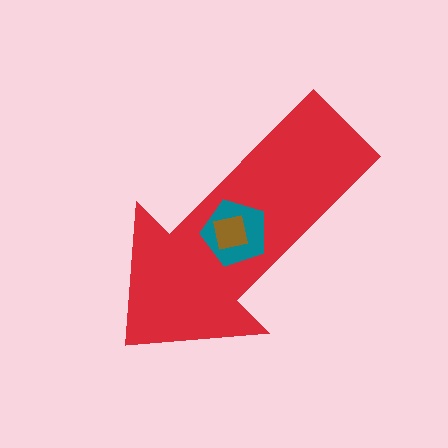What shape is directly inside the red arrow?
The teal pentagon.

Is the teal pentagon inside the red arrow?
Yes.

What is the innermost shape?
The brown square.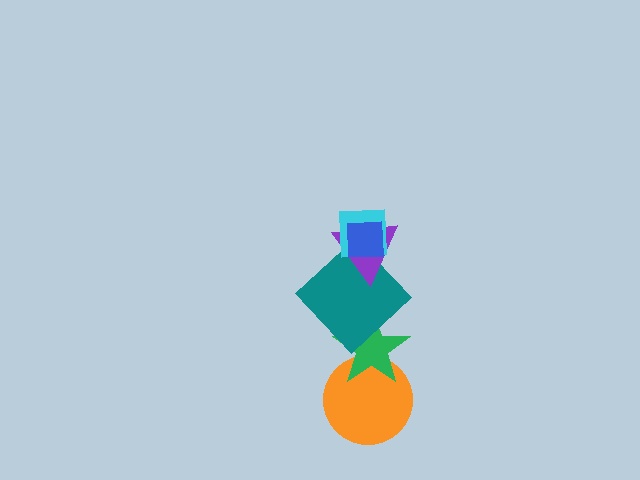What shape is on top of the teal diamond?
The purple triangle is on top of the teal diamond.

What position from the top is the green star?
The green star is 5th from the top.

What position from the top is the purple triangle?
The purple triangle is 3rd from the top.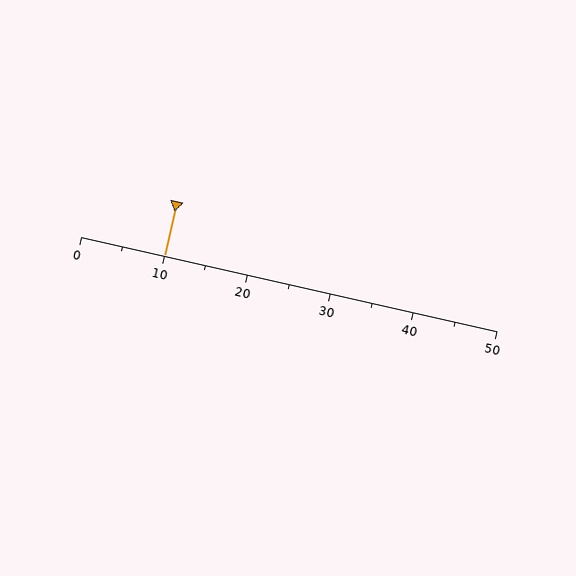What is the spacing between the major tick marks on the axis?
The major ticks are spaced 10 apart.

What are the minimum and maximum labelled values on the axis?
The axis runs from 0 to 50.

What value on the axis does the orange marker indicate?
The marker indicates approximately 10.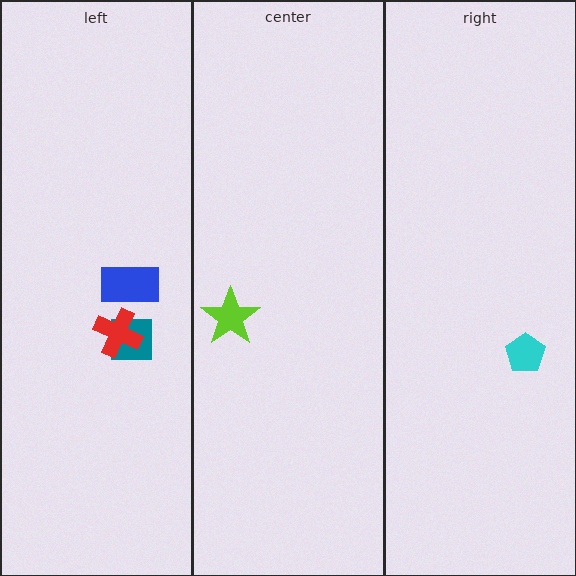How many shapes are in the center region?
1.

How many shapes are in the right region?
1.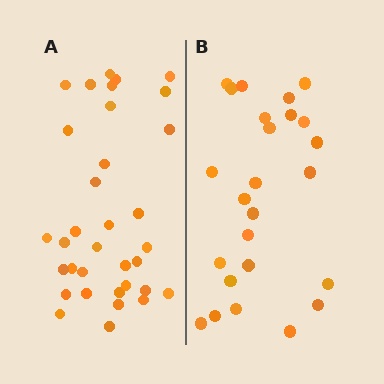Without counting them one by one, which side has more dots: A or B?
Region A (the left region) has more dots.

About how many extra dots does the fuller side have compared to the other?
Region A has roughly 8 or so more dots than region B.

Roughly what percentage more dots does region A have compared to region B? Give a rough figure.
About 35% more.